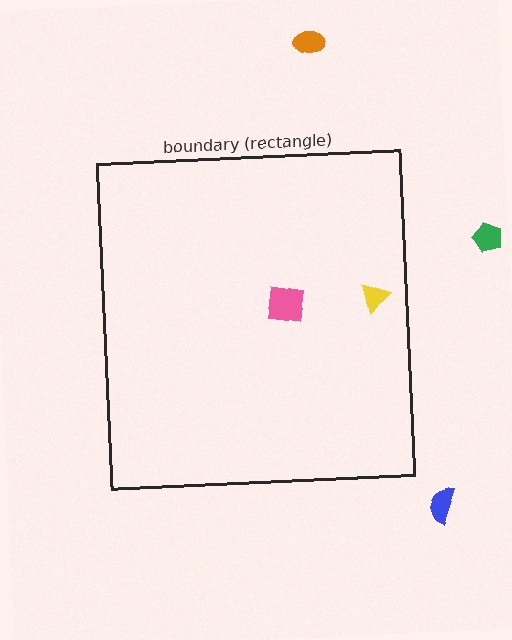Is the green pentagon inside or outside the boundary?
Outside.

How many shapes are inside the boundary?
2 inside, 3 outside.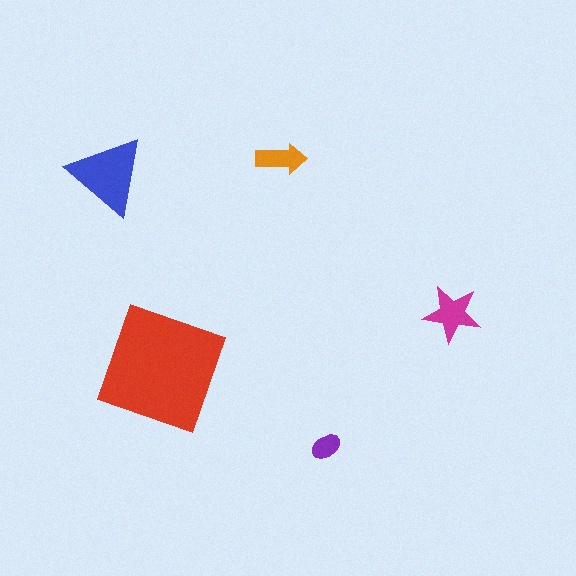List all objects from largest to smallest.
The red square, the blue triangle, the magenta star, the orange arrow, the purple ellipse.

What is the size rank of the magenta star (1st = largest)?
3rd.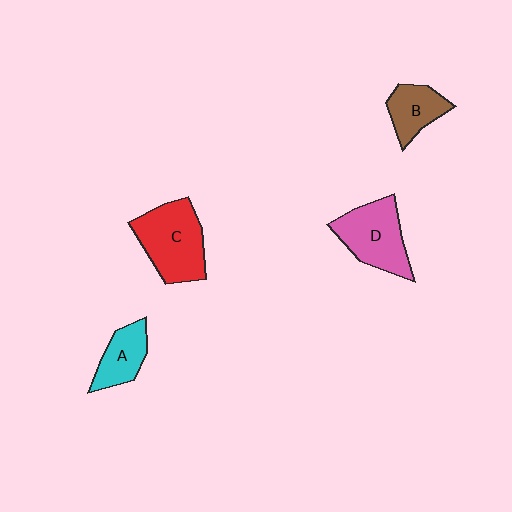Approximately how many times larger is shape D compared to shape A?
Approximately 1.6 times.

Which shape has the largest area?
Shape C (red).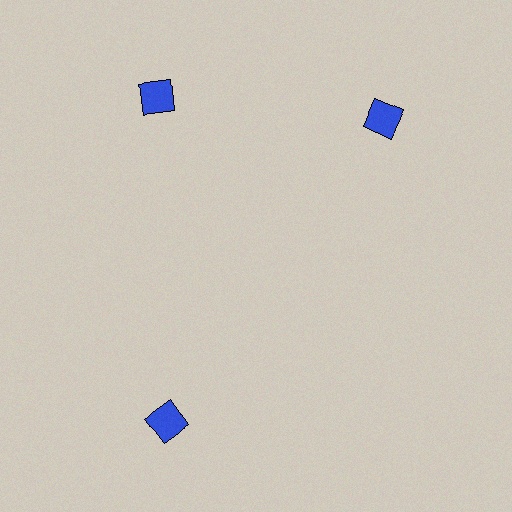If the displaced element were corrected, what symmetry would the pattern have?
It would have 3-fold rotational symmetry — the pattern would map onto itself every 120 degrees.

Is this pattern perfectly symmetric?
No. The 3 blue squares are arranged in a ring, but one element near the 3 o'clock position is rotated out of alignment along the ring, breaking the 3-fold rotational symmetry.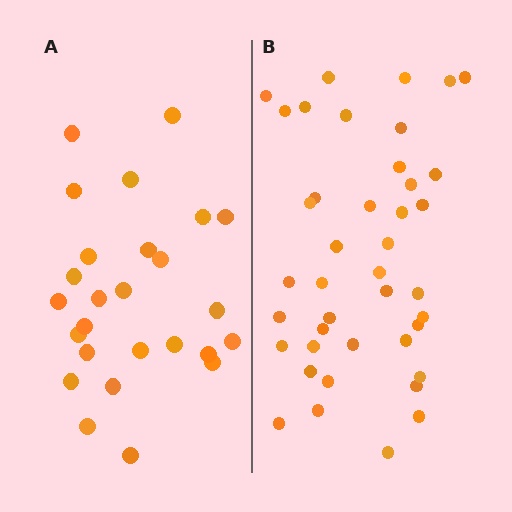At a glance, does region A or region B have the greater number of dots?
Region B (the right region) has more dots.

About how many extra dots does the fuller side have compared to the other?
Region B has approximately 15 more dots than region A.